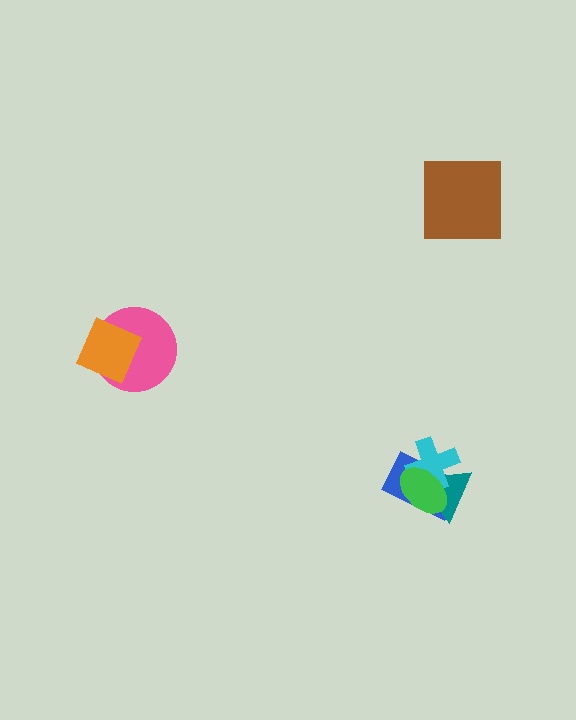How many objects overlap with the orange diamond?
1 object overlaps with the orange diamond.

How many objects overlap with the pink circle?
1 object overlaps with the pink circle.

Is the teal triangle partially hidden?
Yes, it is partially covered by another shape.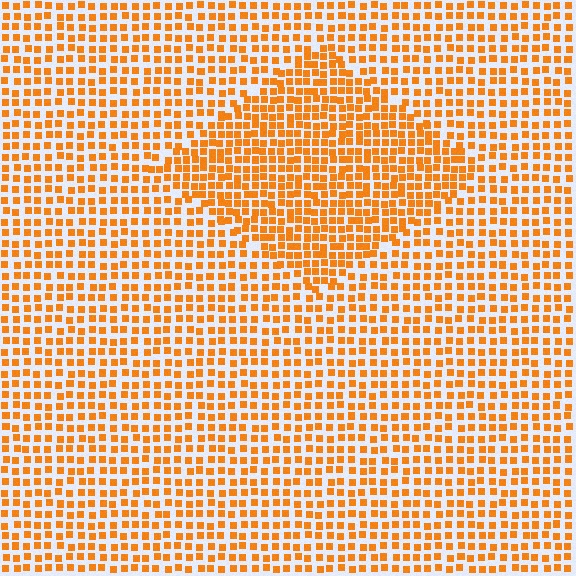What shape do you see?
I see a diamond.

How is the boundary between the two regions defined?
The boundary is defined by a change in element density (approximately 1.6x ratio). All elements are the same color, size, and shape.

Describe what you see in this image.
The image contains small orange elements arranged at two different densities. A diamond-shaped region is visible where the elements are more densely packed than the surrounding area.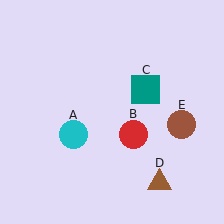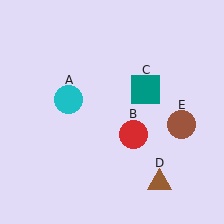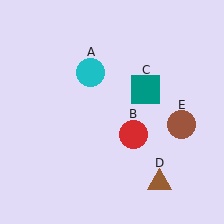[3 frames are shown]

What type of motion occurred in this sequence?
The cyan circle (object A) rotated clockwise around the center of the scene.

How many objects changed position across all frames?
1 object changed position: cyan circle (object A).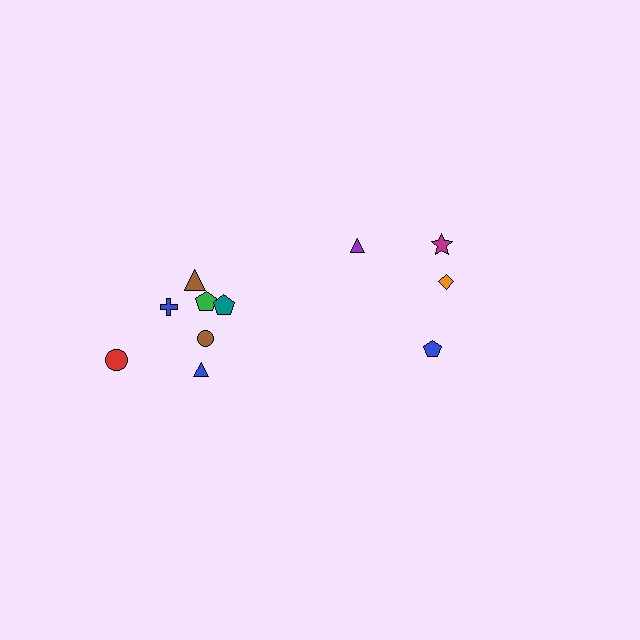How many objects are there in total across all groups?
There are 11 objects.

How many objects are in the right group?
There are 4 objects.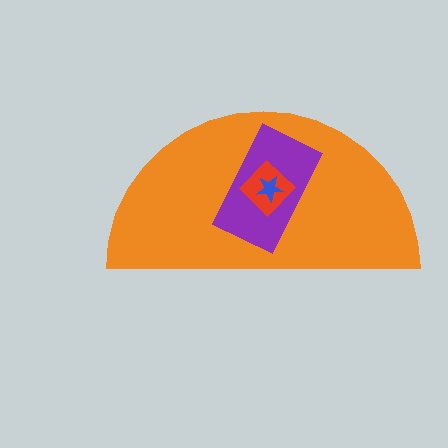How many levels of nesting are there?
4.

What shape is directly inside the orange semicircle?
The purple rectangle.